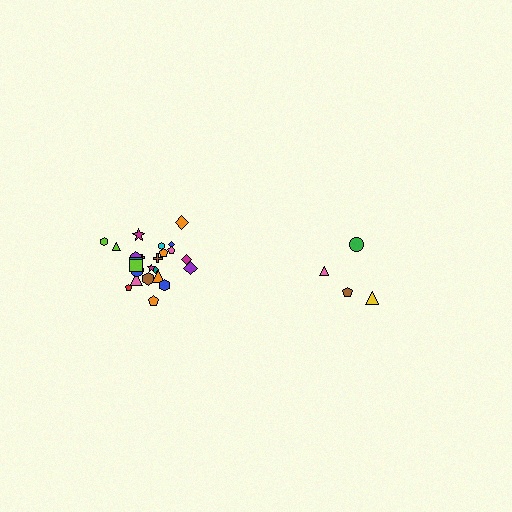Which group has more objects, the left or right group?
The left group.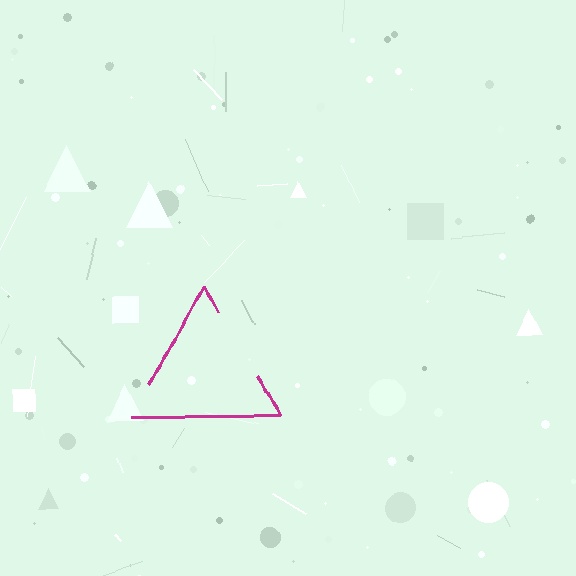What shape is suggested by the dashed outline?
The dashed outline suggests a triangle.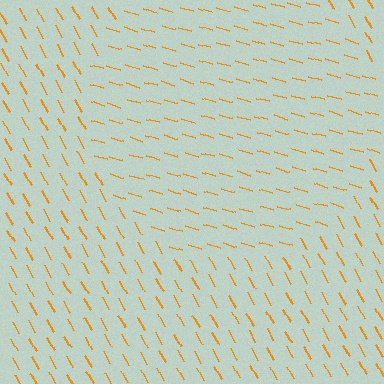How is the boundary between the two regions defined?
The boundary is defined purely by a change in line orientation (approximately 45 degrees difference). All lines are the same color and thickness.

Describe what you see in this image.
The image is filled with small orange line segments. A circle region in the image has lines oriented differently from the surrounding lines, creating a visible texture boundary.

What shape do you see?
I see a circle.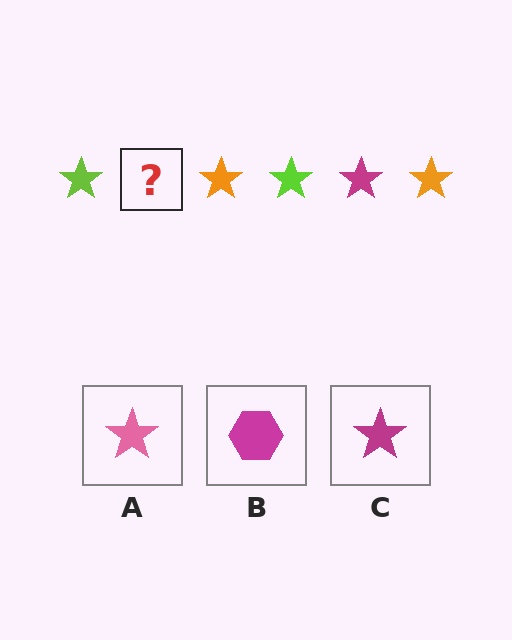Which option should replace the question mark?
Option C.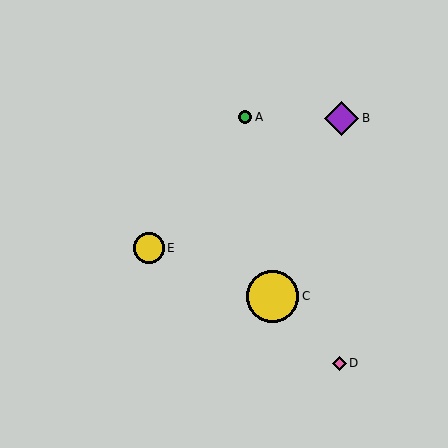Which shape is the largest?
The yellow circle (labeled C) is the largest.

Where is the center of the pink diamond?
The center of the pink diamond is at (340, 363).